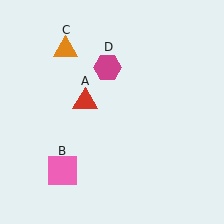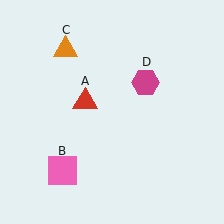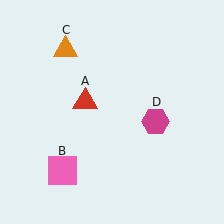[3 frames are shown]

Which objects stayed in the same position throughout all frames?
Red triangle (object A) and pink square (object B) and orange triangle (object C) remained stationary.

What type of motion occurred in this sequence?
The magenta hexagon (object D) rotated clockwise around the center of the scene.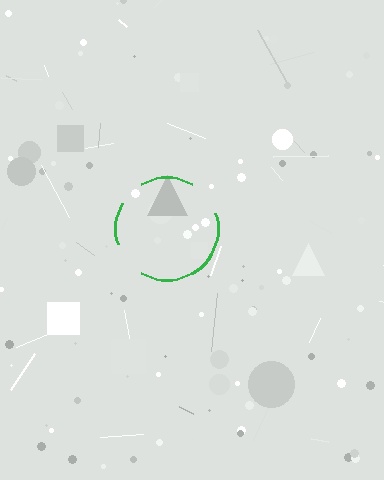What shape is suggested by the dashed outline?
The dashed outline suggests a circle.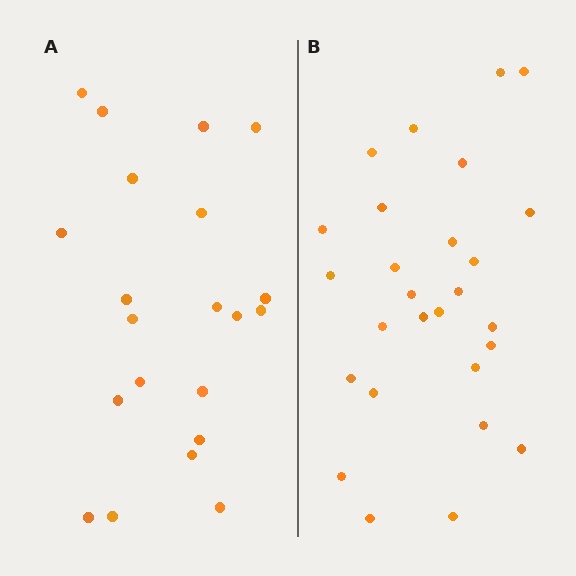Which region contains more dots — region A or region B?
Region B (the right region) has more dots.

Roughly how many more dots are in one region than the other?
Region B has about 6 more dots than region A.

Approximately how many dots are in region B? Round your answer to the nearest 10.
About 30 dots. (The exact count is 27, which rounds to 30.)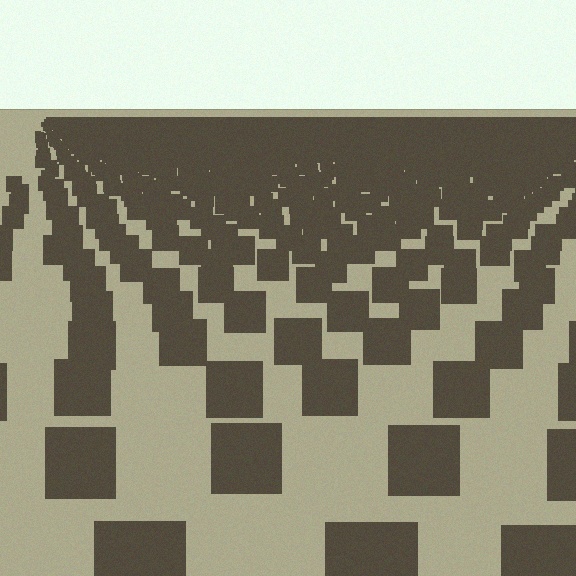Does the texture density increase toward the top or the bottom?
Density increases toward the top.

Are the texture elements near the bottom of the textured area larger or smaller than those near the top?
Larger. Near the bottom, elements are closer to the viewer and appear at a bigger on-screen size.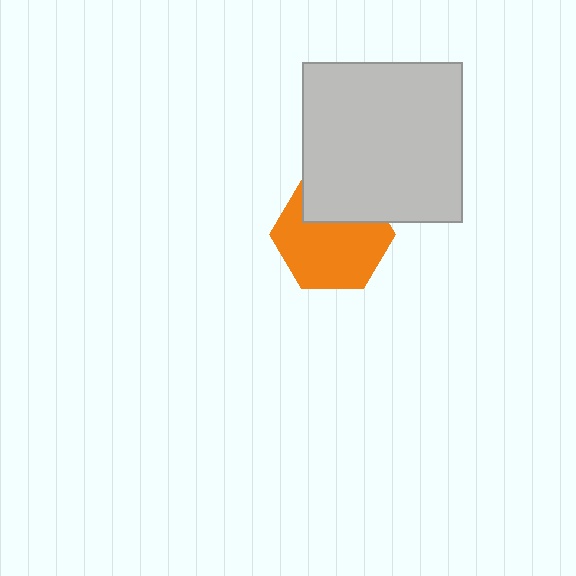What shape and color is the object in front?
The object in front is a light gray square.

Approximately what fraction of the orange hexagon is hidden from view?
Roughly 32% of the orange hexagon is hidden behind the light gray square.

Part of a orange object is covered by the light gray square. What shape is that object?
It is a hexagon.